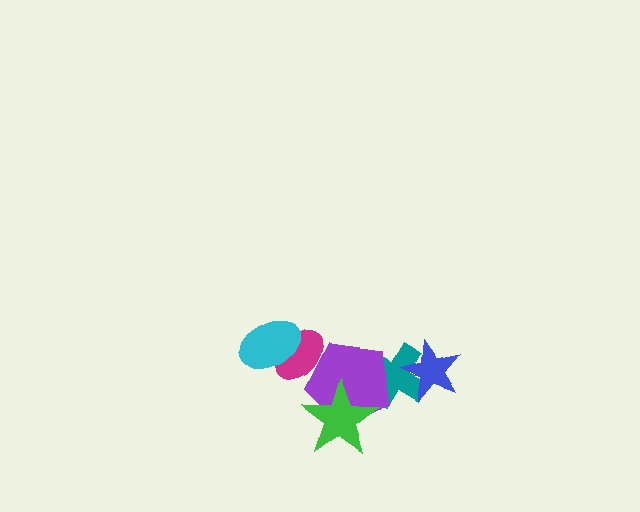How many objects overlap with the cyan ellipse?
1 object overlaps with the cyan ellipse.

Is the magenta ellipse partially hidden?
Yes, it is partially covered by another shape.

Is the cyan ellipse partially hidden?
No, no other shape covers it.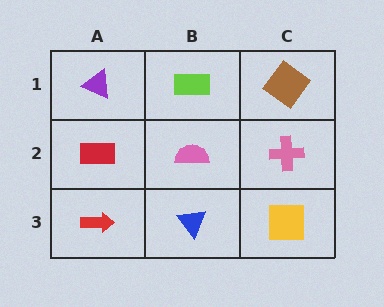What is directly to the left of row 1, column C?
A lime rectangle.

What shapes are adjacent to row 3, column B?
A pink semicircle (row 2, column B), a red arrow (row 3, column A), a yellow square (row 3, column C).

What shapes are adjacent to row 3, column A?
A red rectangle (row 2, column A), a blue triangle (row 3, column B).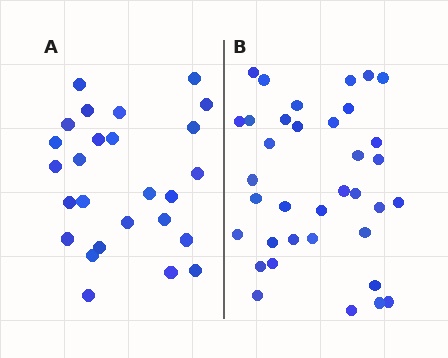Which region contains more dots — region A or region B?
Region B (the right region) has more dots.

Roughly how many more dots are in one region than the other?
Region B has roughly 10 or so more dots than region A.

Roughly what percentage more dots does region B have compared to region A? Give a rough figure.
About 40% more.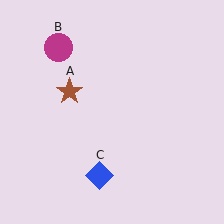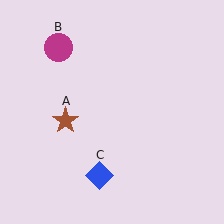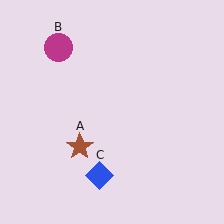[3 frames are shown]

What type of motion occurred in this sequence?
The brown star (object A) rotated counterclockwise around the center of the scene.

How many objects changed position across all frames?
1 object changed position: brown star (object A).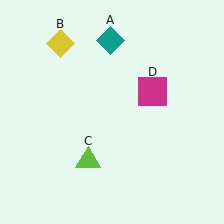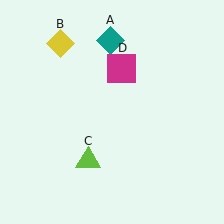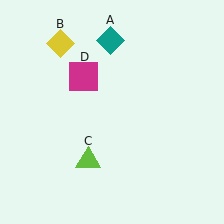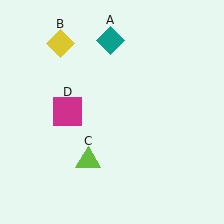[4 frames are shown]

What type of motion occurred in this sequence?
The magenta square (object D) rotated counterclockwise around the center of the scene.